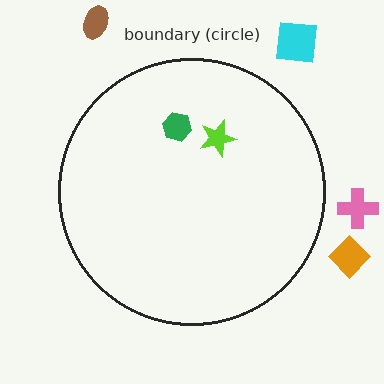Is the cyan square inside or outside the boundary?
Outside.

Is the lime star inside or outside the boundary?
Inside.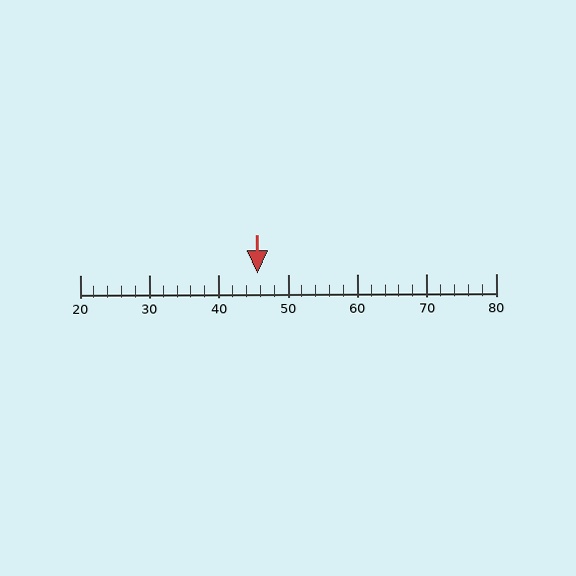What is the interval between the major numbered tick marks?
The major tick marks are spaced 10 units apart.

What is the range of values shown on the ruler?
The ruler shows values from 20 to 80.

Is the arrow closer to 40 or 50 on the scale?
The arrow is closer to 50.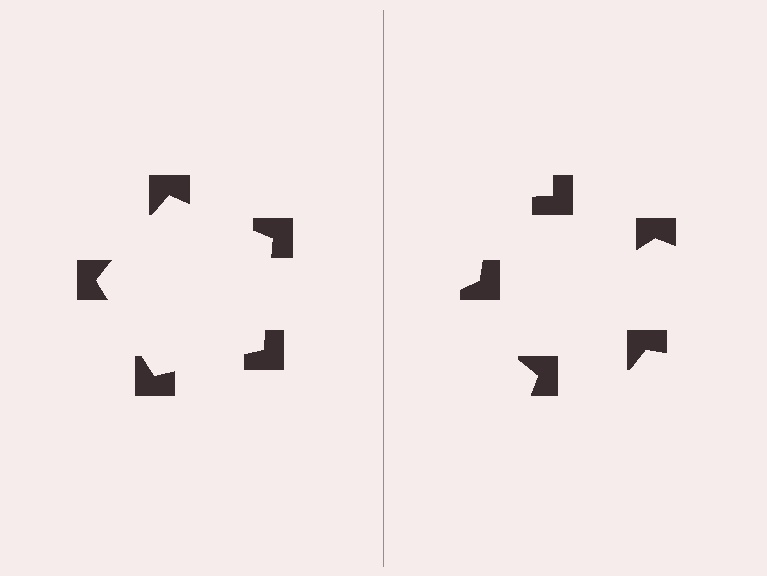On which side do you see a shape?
An illusory pentagon appears on the left side. On the right side the wedge cuts are rotated, so no coherent shape forms.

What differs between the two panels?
The notched squares are positioned identically on both sides; only the wedge orientations differ. On the left they align to a pentagon; on the right they are misaligned.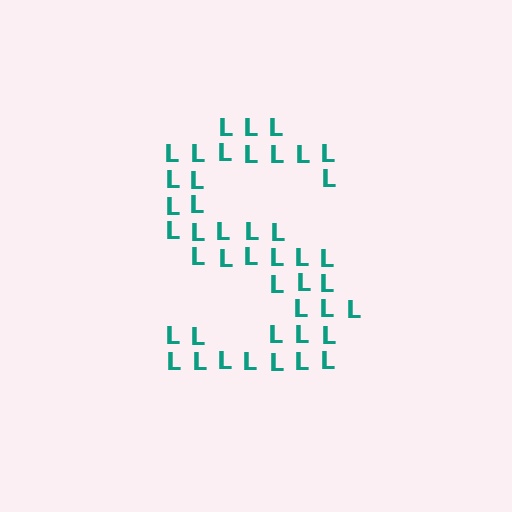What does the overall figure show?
The overall figure shows the letter S.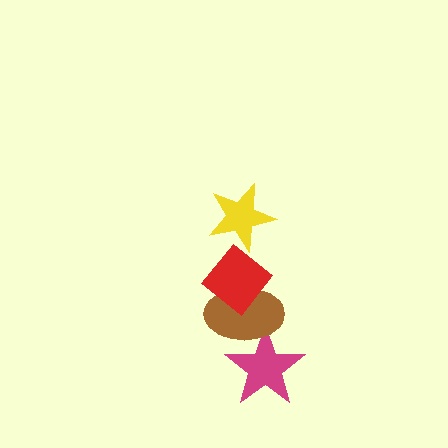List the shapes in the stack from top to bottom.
From top to bottom: the yellow star, the red diamond, the brown ellipse, the magenta star.